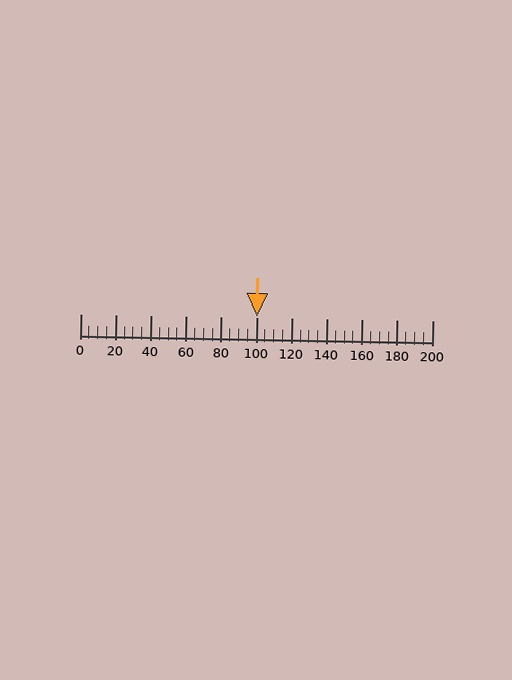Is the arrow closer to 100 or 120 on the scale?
The arrow is closer to 100.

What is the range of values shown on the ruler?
The ruler shows values from 0 to 200.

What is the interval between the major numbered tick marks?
The major tick marks are spaced 20 units apart.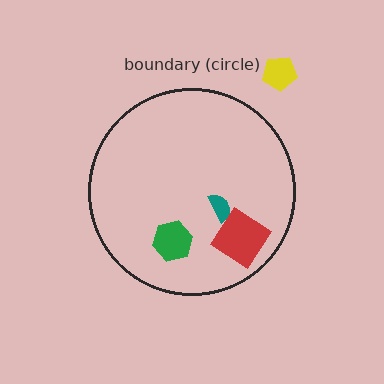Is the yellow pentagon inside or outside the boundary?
Outside.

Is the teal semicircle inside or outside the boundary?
Inside.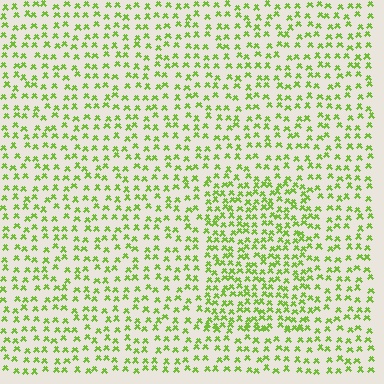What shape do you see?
I see a rectangle.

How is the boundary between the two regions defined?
The boundary is defined by a change in element density (approximately 1.7x ratio). All elements are the same color, size, and shape.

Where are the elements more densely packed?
The elements are more densely packed inside the rectangle boundary.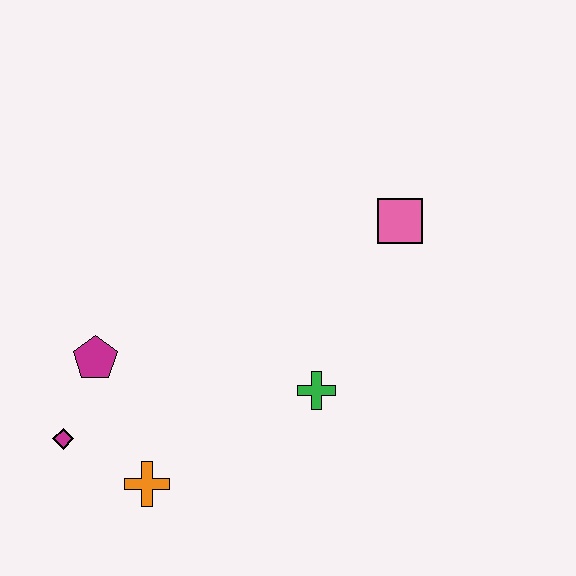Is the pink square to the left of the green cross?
No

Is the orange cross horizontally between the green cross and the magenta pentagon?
Yes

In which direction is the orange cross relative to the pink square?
The orange cross is below the pink square.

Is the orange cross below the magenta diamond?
Yes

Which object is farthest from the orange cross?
The pink square is farthest from the orange cross.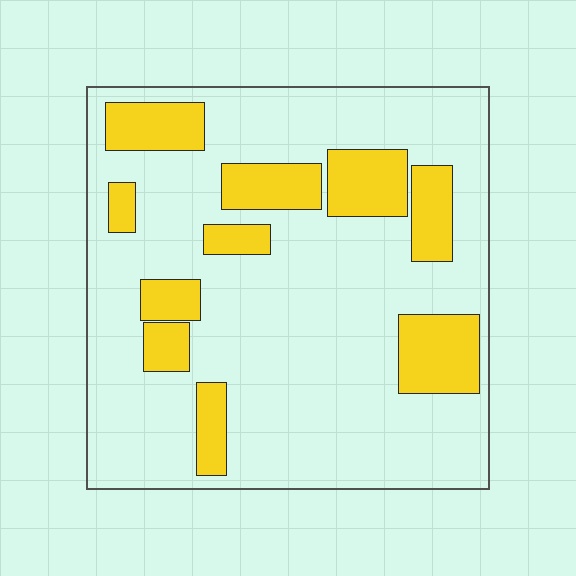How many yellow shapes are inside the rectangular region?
10.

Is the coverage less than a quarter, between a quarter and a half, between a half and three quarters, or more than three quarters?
Less than a quarter.